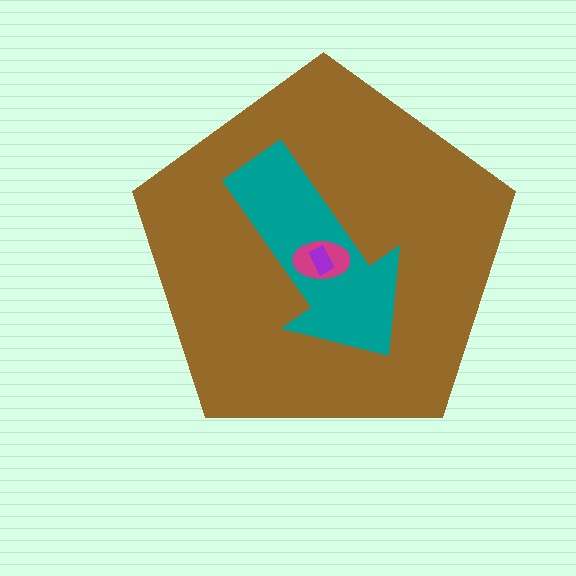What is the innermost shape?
The purple rectangle.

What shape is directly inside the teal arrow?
The magenta ellipse.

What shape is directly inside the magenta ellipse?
The purple rectangle.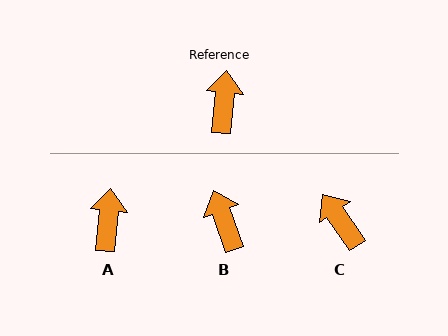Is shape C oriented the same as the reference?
No, it is off by about 39 degrees.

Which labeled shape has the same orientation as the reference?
A.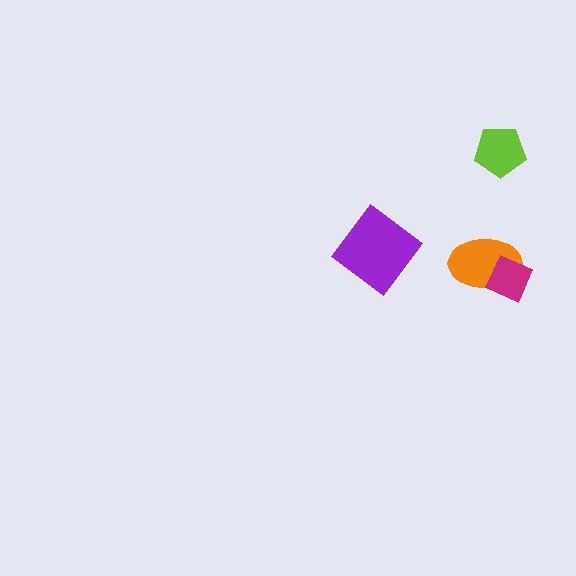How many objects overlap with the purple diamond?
0 objects overlap with the purple diamond.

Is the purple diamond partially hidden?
No, no other shape covers it.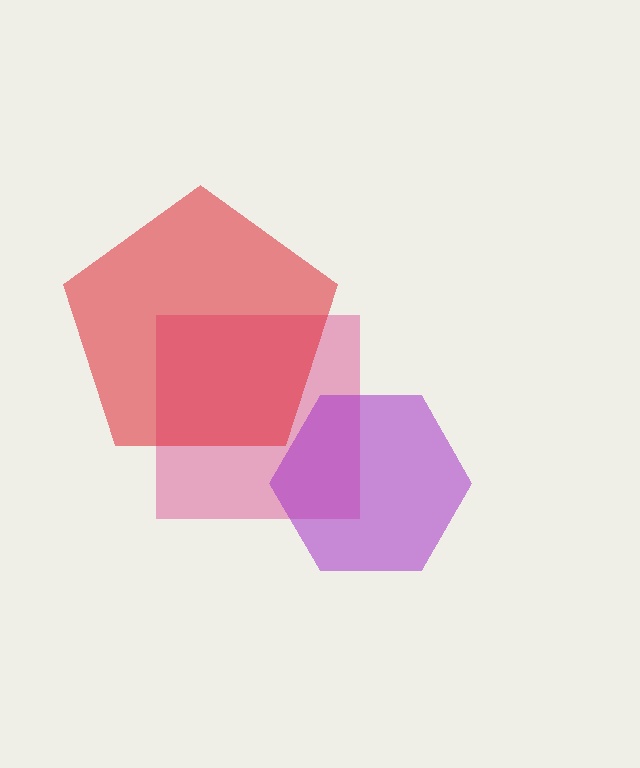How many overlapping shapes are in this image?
There are 3 overlapping shapes in the image.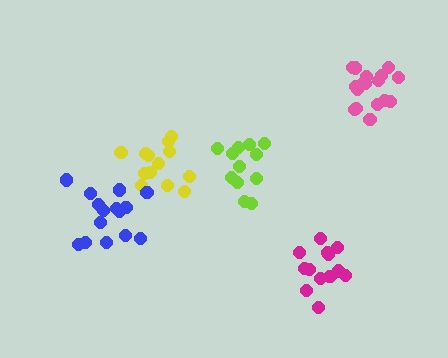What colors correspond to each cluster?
The clusters are colored: lime, yellow, pink, magenta, blue.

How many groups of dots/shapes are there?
There are 5 groups.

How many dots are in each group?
Group 1: 12 dots, Group 2: 13 dots, Group 3: 17 dots, Group 4: 13 dots, Group 5: 15 dots (70 total).